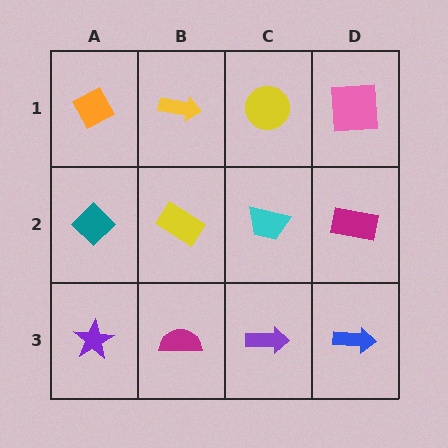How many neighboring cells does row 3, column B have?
3.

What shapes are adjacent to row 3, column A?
A teal diamond (row 2, column A), a magenta semicircle (row 3, column B).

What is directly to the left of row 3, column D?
A purple arrow.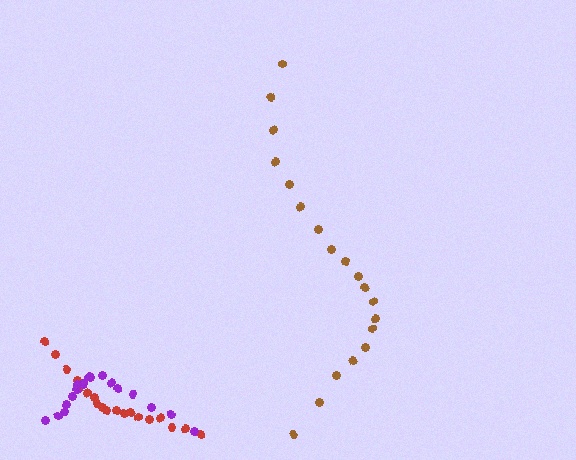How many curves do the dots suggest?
There are 3 distinct paths.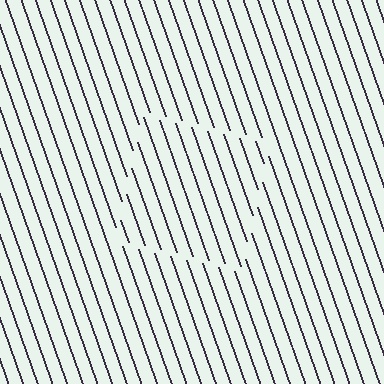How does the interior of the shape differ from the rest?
The interior of the shape contains the same grating, shifted by half a period — the contour is defined by the phase discontinuity where line-ends from the inner and outer gratings abut.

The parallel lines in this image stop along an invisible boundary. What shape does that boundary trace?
An illusory square. The interior of the shape contains the same grating, shifted by half a period — the contour is defined by the phase discontinuity where line-ends from the inner and outer gratings abut.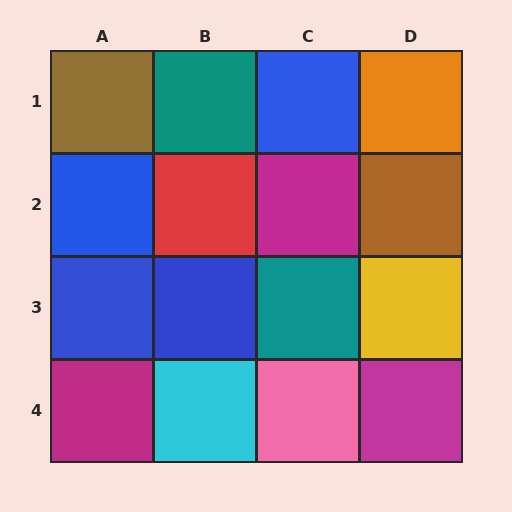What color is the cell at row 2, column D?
Brown.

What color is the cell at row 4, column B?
Cyan.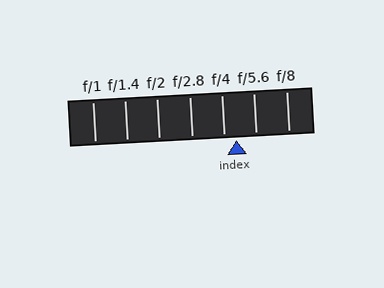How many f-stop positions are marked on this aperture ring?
There are 7 f-stop positions marked.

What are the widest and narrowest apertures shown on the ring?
The widest aperture shown is f/1 and the narrowest is f/8.